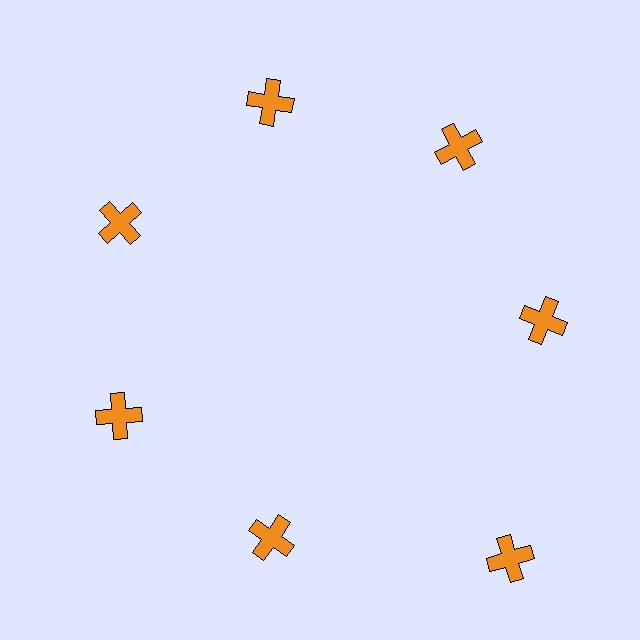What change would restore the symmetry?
The symmetry would be restored by moving it inward, back onto the ring so that all 7 crosses sit at equal angles and equal distance from the center.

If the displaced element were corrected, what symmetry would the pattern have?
It would have 7-fold rotational symmetry — the pattern would map onto itself every 51 degrees.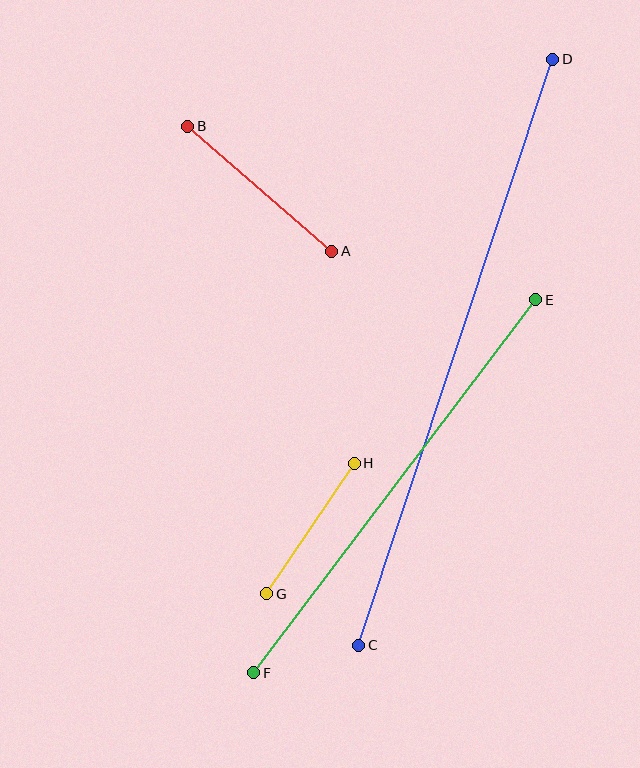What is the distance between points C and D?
The distance is approximately 618 pixels.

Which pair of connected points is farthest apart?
Points C and D are farthest apart.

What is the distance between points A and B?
The distance is approximately 190 pixels.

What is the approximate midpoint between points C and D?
The midpoint is at approximately (456, 352) pixels.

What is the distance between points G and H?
The distance is approximately 157 pixels.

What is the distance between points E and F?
The distance is approximately 468 pixels.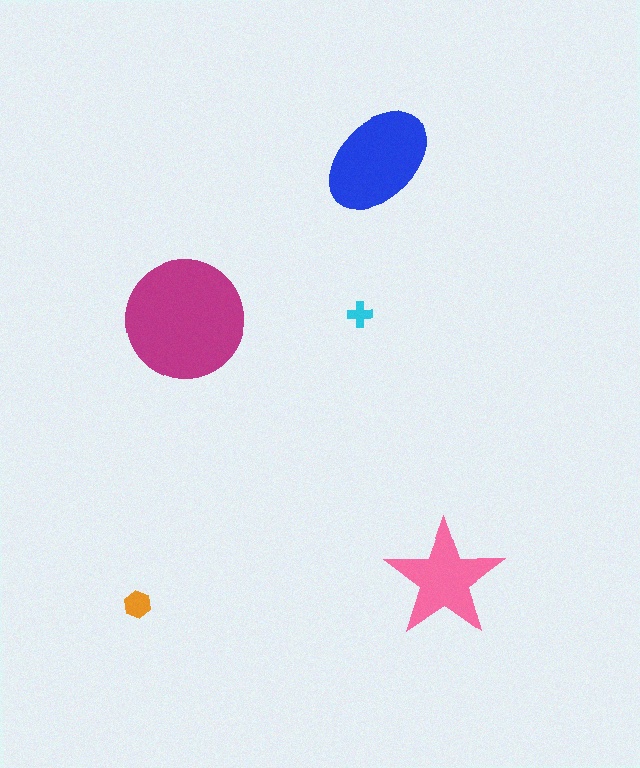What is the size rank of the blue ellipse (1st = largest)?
2nd.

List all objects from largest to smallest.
The magenta circle, the blue ellipse, the pink star, the orange hexagon, the cyan cross.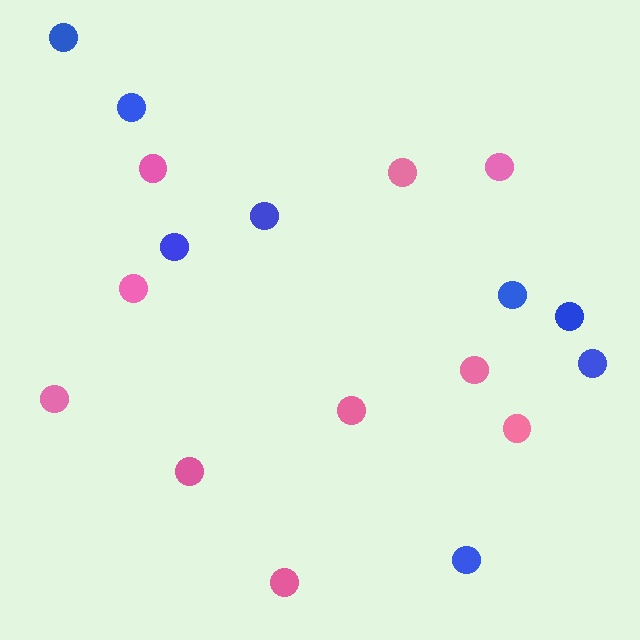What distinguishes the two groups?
There are 2 groups: one group of pink circles (10) and one group of blue circles (8).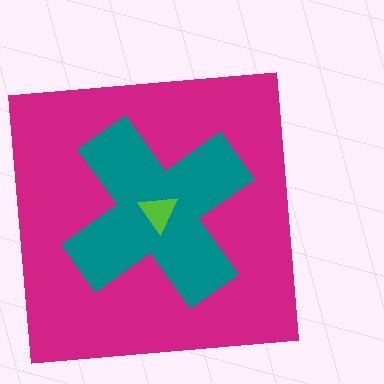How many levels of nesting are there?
3.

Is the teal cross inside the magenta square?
Yes.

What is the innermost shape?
The lime triangle.